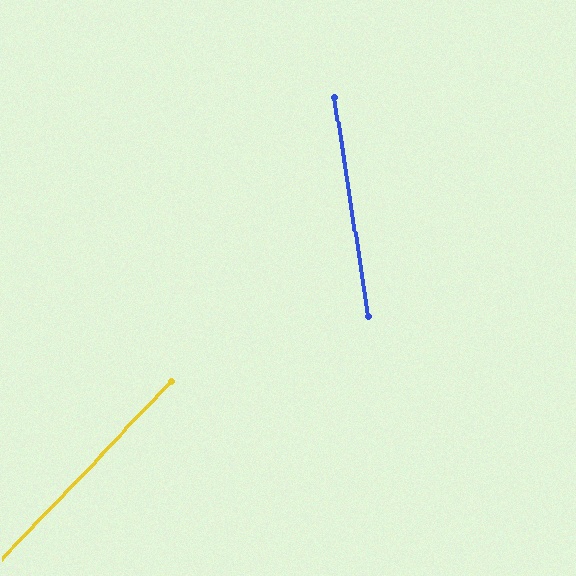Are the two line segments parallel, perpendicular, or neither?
Neither parallel nor perpendicular — they differ by about 53°.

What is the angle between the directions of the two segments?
Approximately 53 degrees.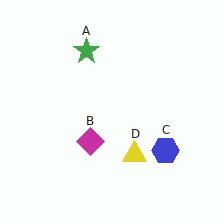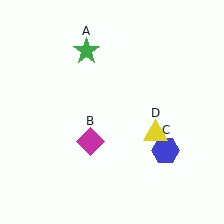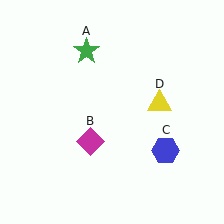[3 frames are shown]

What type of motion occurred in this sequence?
The yellow triangle (object D) rotated counterclockwise around the center of the scene.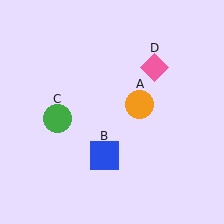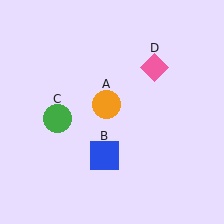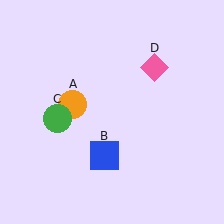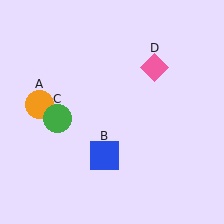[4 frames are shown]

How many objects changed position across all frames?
1 object changed position: orange circle (object A).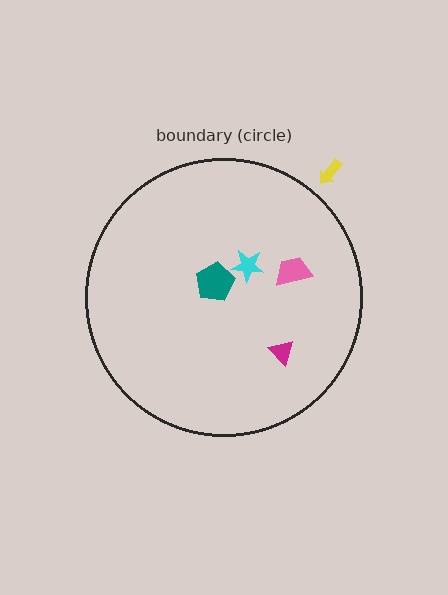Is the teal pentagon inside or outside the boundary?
Inside.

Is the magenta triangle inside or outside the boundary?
Inside.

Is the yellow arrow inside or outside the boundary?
Outside.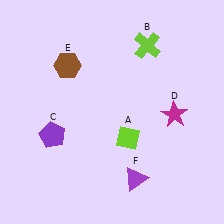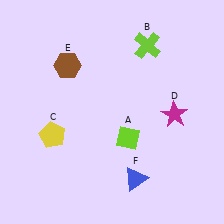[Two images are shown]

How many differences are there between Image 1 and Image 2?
There are 2 differences between the two images.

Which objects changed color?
C changed from purple to yellow. F changed from purple to blue.